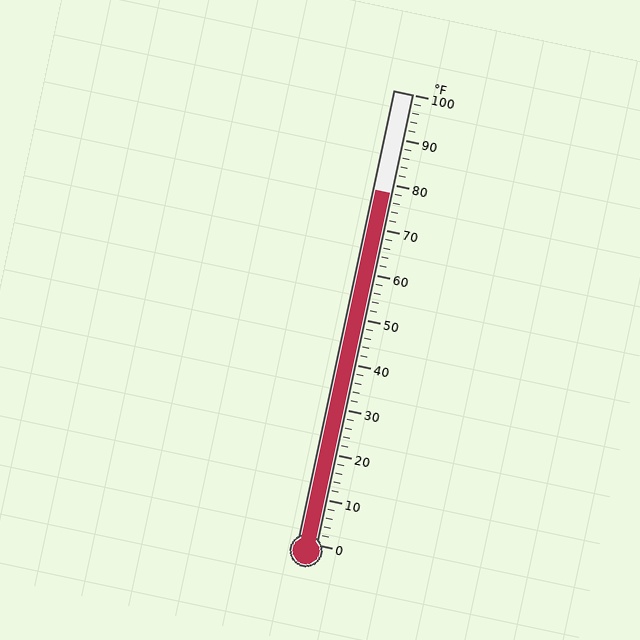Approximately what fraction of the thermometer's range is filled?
The thermometer is filled to approximately 80% of its range.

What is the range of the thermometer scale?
The thermometer scale ranges from 0°F to 100°F.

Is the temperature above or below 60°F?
The temperature is above 60°F.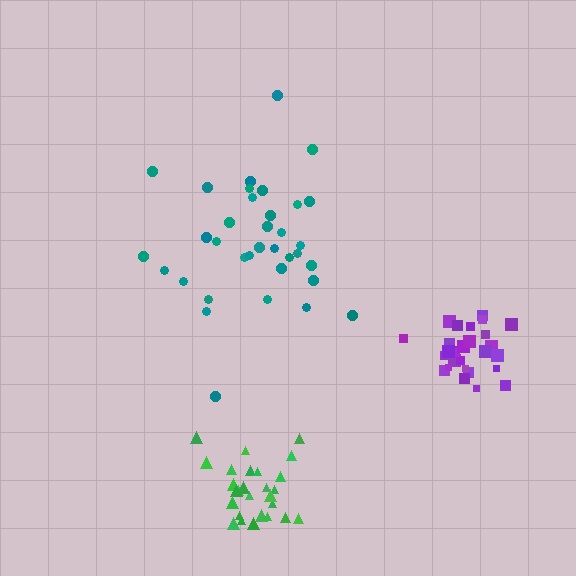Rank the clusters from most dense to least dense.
purple, green, teal.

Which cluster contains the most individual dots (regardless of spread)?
Teal (35).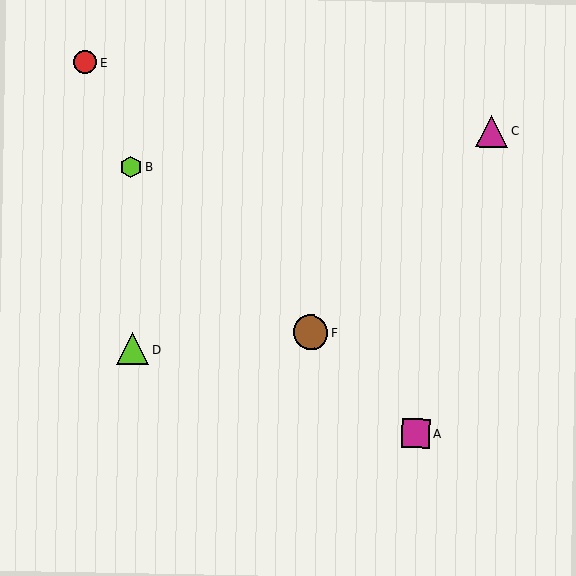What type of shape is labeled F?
Shape F is a brown circle.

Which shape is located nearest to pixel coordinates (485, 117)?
The magenta triangle (labeled C) at (492, 131) is nearest to that location.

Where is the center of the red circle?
The center of the red circle is at (85, 62).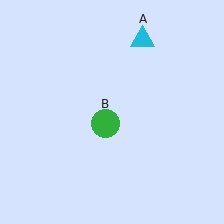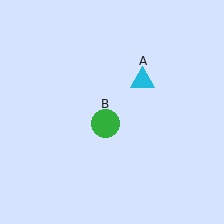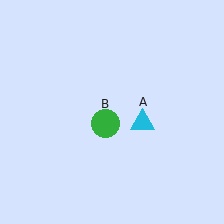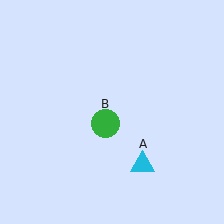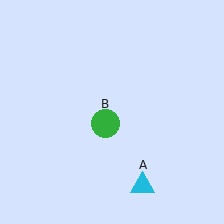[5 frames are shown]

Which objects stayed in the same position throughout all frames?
Green circle (object B) remained stationary.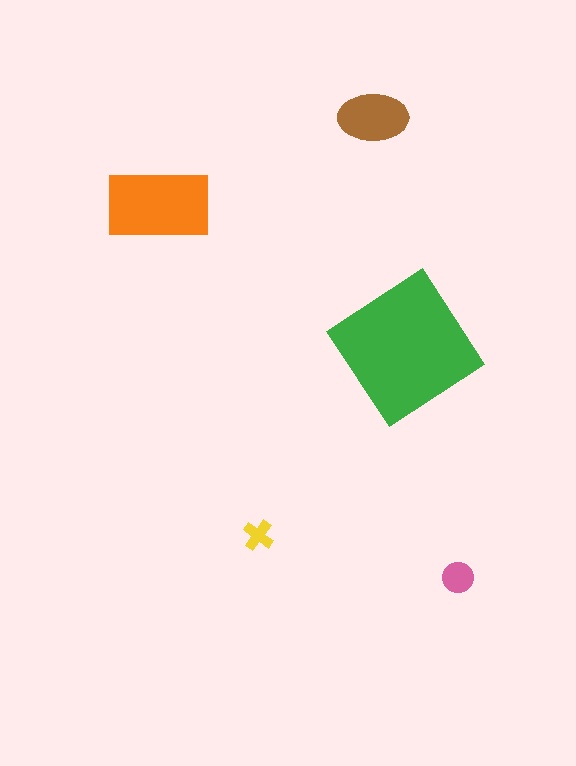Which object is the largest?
The green diamond.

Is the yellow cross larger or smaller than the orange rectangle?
Smaller.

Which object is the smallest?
The yellow cross.